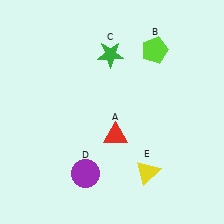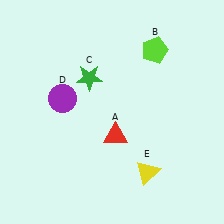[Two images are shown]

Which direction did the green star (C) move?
The green star (C) moved down.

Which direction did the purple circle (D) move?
The purple circle (D) moved up.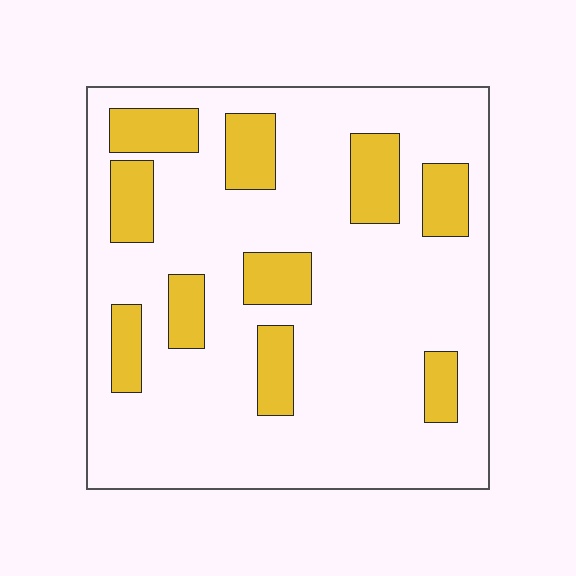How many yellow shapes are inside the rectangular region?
10.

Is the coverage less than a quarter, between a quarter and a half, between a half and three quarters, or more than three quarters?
Less than a quarter.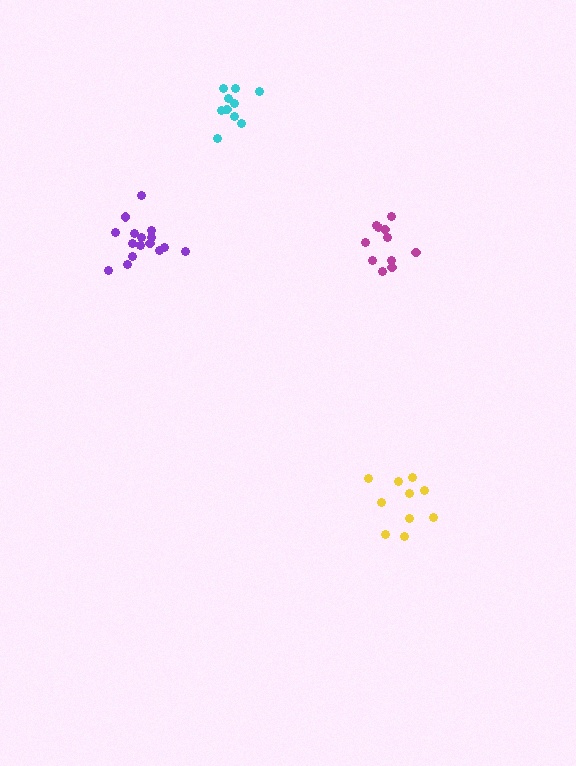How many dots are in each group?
Group 1: 10 dots, Group 2: 16 dots, Group 3: 11 dots, Group 4: 11 dots (48 total).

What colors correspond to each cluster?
The clusters are colored: yellow, purple, magenta, cyan.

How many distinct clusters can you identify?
There are 4 distinct clusters.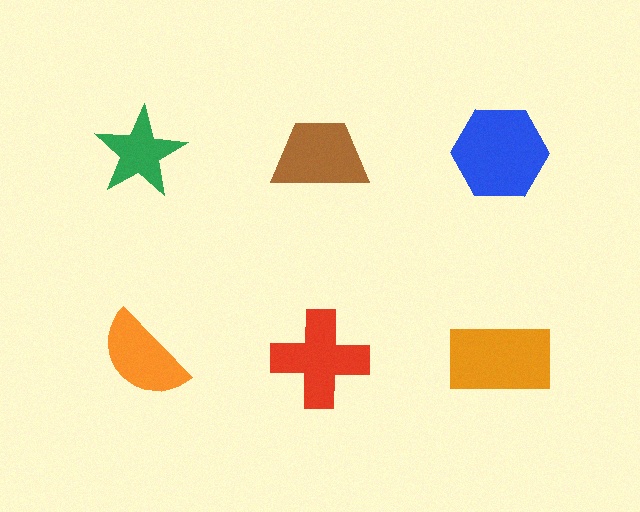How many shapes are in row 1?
3 shapes.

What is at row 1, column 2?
A brown trapezoid.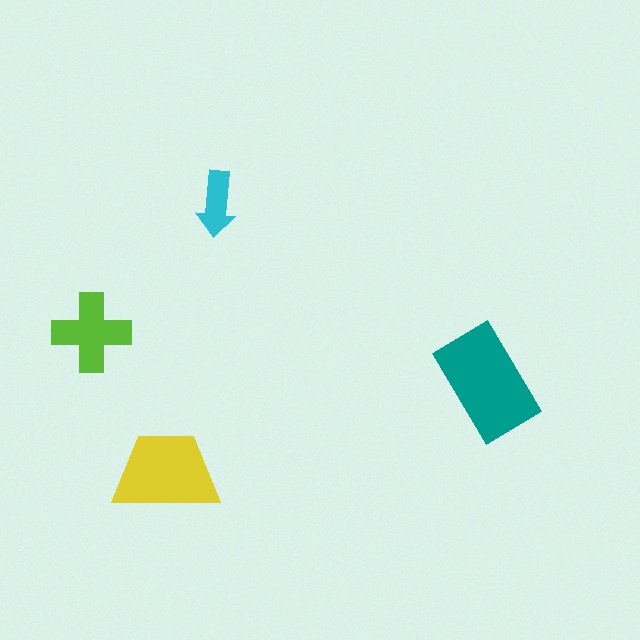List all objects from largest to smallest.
The teal rectangle, the yellow trapezoid, the lime cross, the cyan arrow.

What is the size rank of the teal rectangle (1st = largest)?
1st.